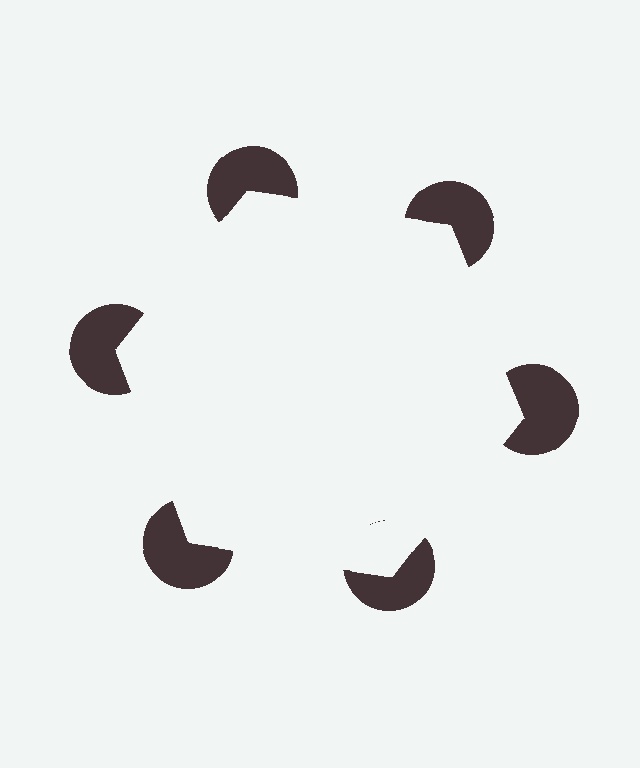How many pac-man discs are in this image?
There are 6 — one at each vertex of the illusory hexagon.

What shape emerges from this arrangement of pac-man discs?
An illusory hexagon — its edges are inferred from the aligned wedge cuts in the pac-man discs, not physically drawn.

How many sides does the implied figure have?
6 sides.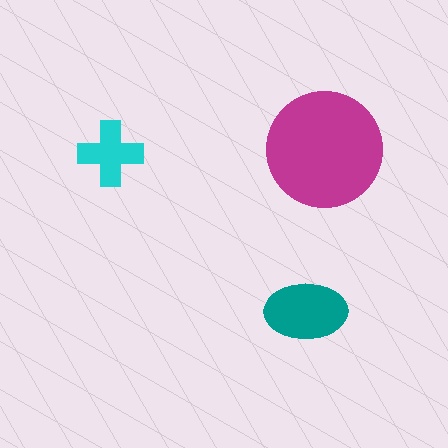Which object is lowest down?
The teal ellipse is bottommost.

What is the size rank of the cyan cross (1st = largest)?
3rd.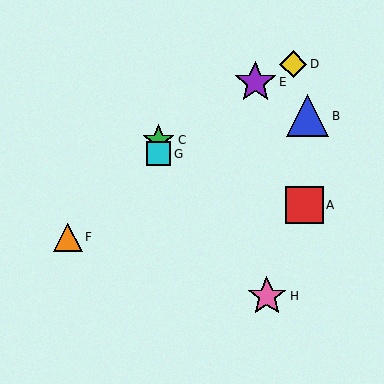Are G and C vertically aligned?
Yes, both are at x≈159.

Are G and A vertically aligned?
No, G is at x≈159 and A is at x≈305.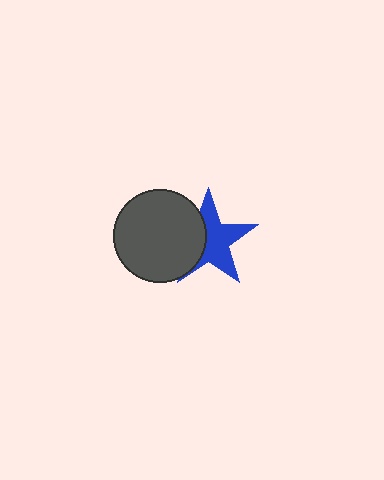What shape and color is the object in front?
The object in front is a dark gray circle.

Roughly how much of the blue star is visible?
About half of it is visible (roughly 62%).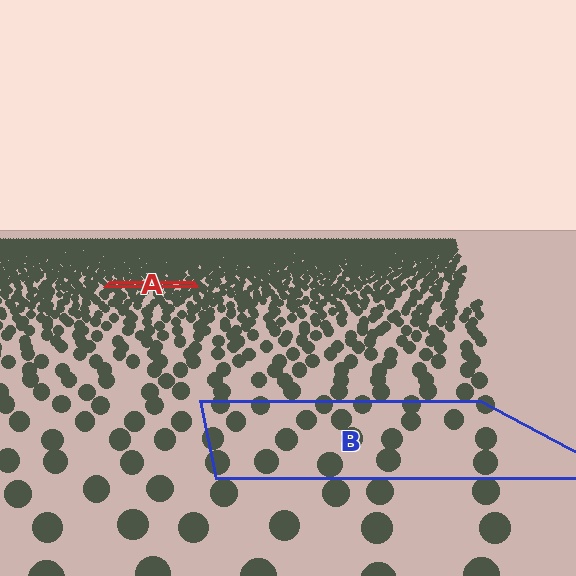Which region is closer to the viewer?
Region B is closer. The texture elements there are larger and more spread out.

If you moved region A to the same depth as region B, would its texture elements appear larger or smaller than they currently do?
They would appear larger. At a closer depth, the same texture elements are projected at a bigger on-screen size.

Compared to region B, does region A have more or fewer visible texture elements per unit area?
Region A has more texture elements per unit area — they are packed more densely because it is farther away.